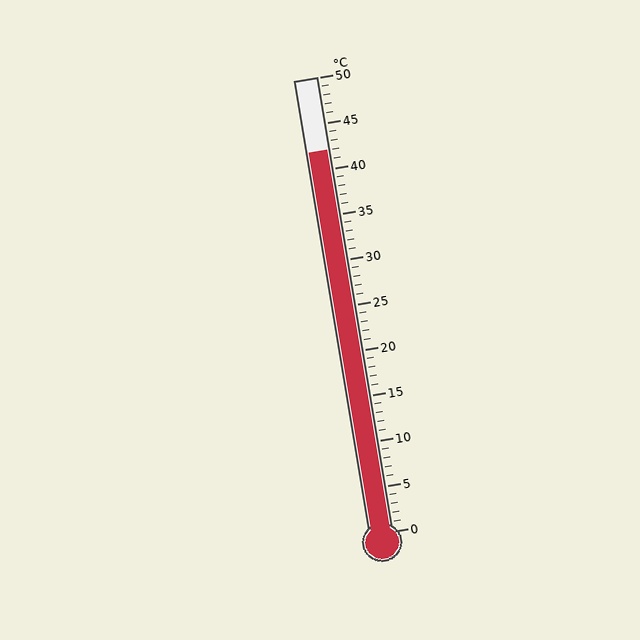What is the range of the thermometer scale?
The thermometer scale ranges from 0°C to 50°C.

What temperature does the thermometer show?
The thermometer shows approximately 42°C.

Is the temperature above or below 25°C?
The temperature is above 25°C.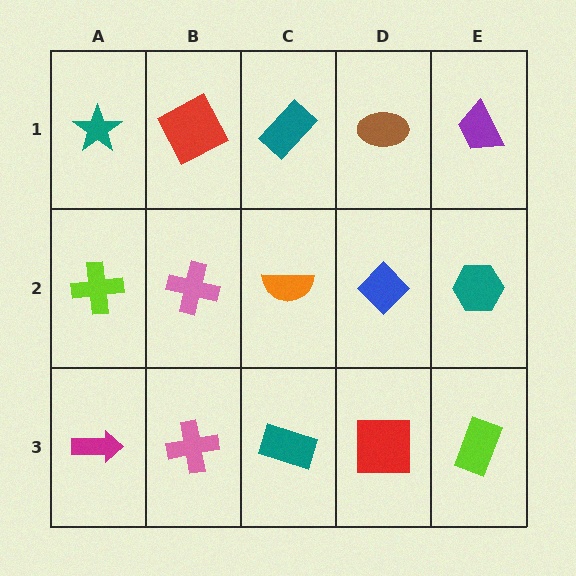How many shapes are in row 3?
5 shapes.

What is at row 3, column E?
A lime rectangle.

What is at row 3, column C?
A teal rectangle.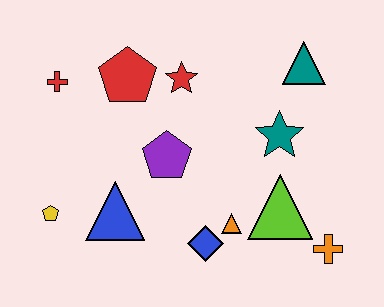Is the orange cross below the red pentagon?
Yes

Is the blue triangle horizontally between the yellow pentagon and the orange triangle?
Yes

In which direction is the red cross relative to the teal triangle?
The red cross is to the left of the teal triangle.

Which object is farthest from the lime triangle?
The red cross is farthest from the lime triangle.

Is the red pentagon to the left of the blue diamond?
Yes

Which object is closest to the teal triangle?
The teal star is closest to the teal triangle.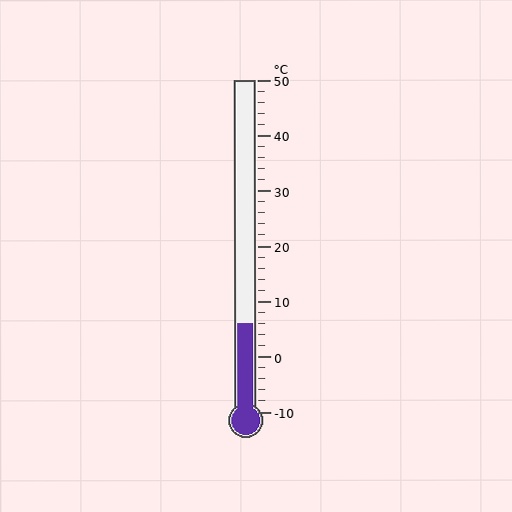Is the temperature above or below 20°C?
The temperature is below 20°C.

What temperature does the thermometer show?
The thermometer shows approximately 6°C.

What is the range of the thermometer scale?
The thermometer scale ranges from -10°C to 50°C.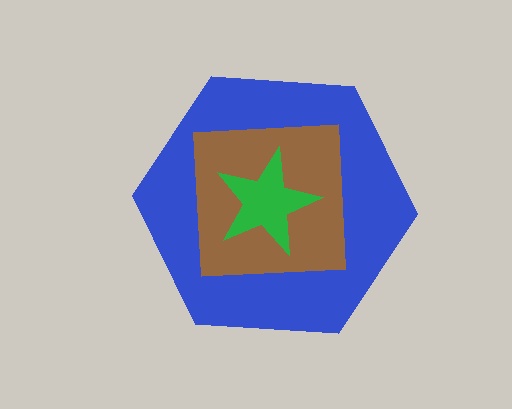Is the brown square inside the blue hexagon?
Yes.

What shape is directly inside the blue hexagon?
The brown square.